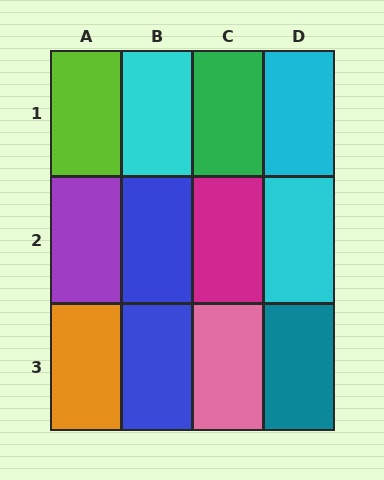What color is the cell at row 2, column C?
Magenta.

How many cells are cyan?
3 cells are cyan.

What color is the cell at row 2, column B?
Blue.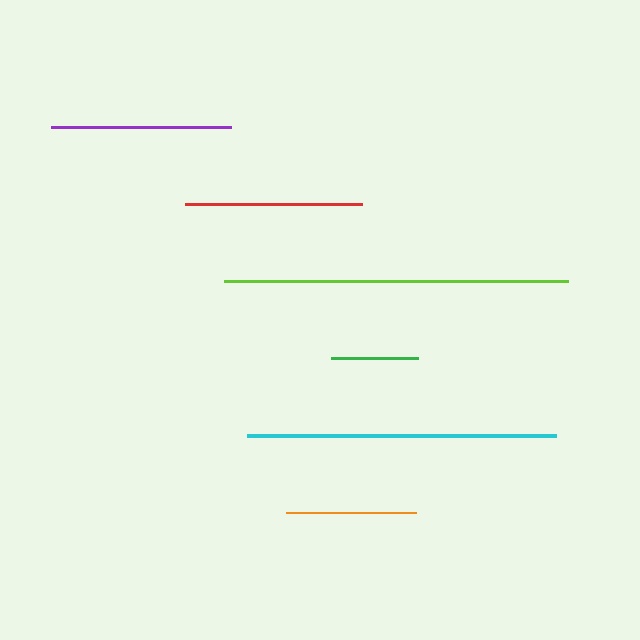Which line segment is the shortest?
The green line is the shortest at approximately 87 pixels.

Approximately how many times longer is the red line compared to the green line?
The red line is approximately 2.0 times the length of the green line.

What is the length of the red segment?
The red segment is approximately 178 pixels long.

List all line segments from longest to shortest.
From longest to shortest: lime, cyan, purple, red, orange, green.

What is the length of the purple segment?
The purple segment is approximately 180 pixels long.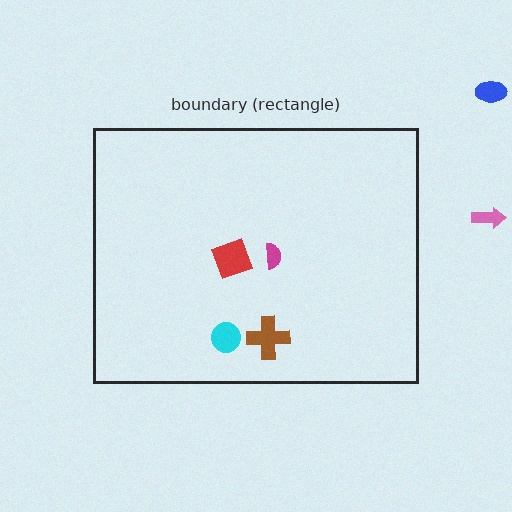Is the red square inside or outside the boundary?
Inside.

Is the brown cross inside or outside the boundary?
Inside.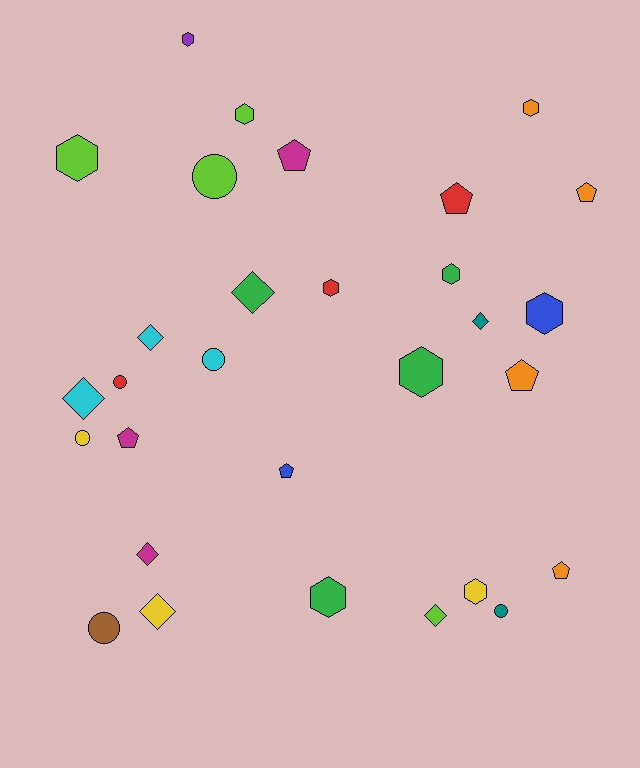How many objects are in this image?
There are 30 objects.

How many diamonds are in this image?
There are 7 diamonds.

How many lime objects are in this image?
There are 4 lime objects.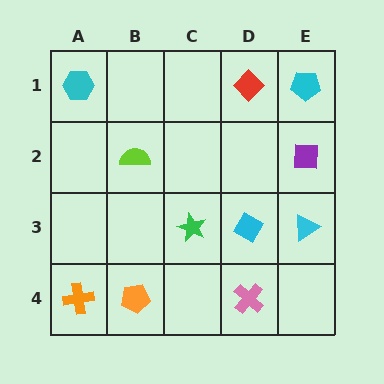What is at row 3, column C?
A green star.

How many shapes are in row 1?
3 shapes.